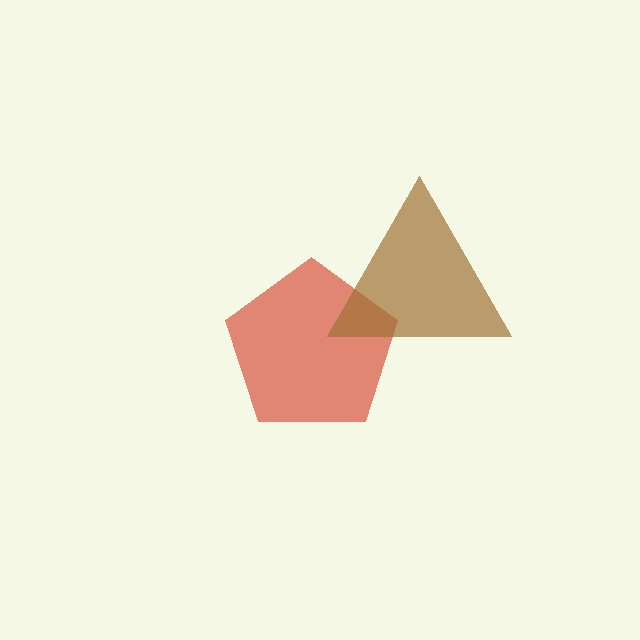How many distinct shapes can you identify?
There are 2 distinct shapes: a red pentagon, a brown triangle.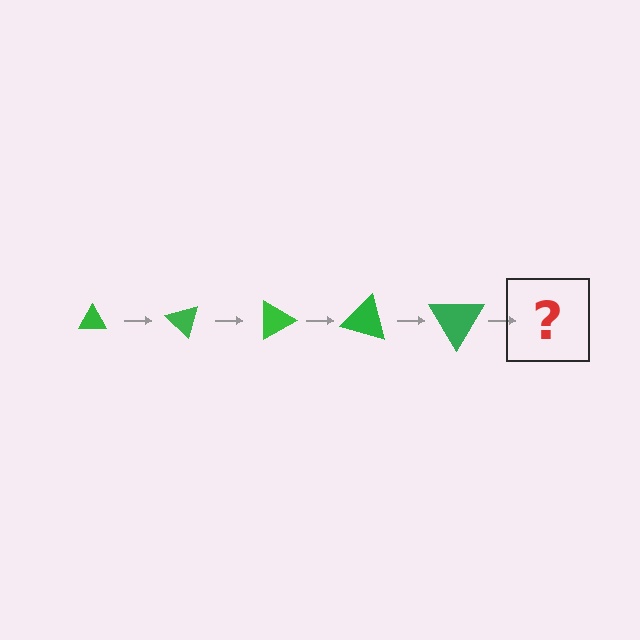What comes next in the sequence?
The next element should be a triangle, larger than the previous one and rotated 225 degrees from the start.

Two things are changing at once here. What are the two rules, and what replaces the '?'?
The two rules are that the triangle grows larger each step and it rotates 45 degrees each step. The '?' should be a triangle, larger than the previous one and rotated 225 degrees from the start.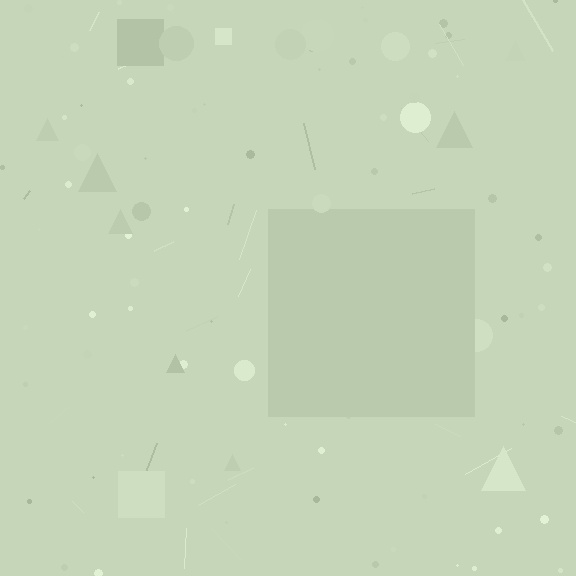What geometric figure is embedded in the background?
A square is embedded in the background.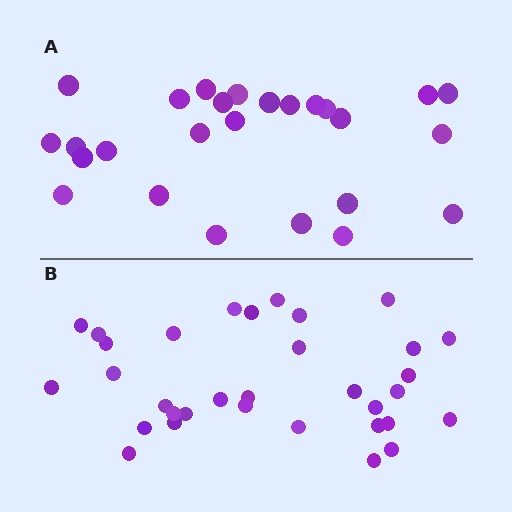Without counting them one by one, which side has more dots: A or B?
Region B (the bottom region) has more dots.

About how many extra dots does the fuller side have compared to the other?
Region B has roughly 8 or so more dots than region A.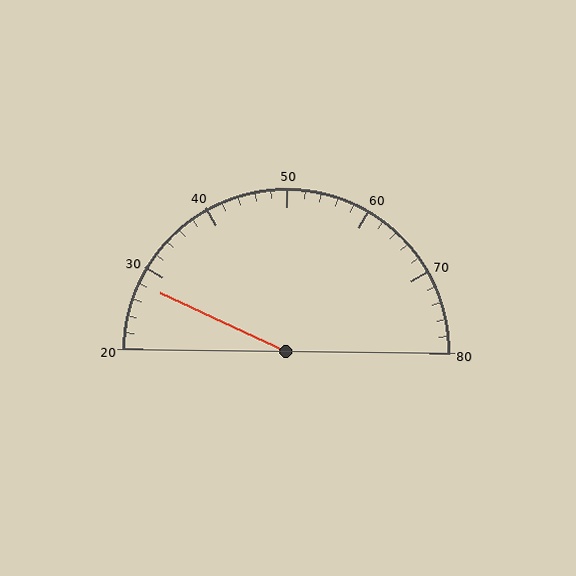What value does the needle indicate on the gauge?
The needle indicates approximately 28.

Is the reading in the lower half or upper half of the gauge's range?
The reading is in the lower half of the range (20 to 80).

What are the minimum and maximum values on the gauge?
The gauge ranges from 20 to 80.